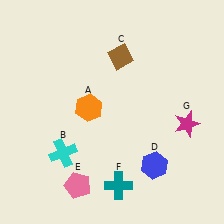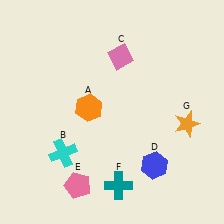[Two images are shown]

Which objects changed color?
C changed from brown to pink. G changed from magenta to orange.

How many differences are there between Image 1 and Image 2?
There are 2 differences between the two images.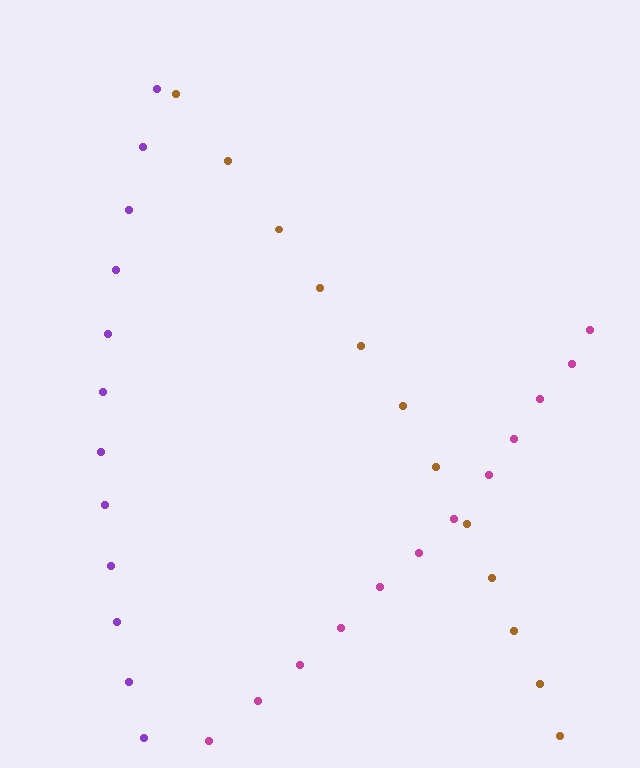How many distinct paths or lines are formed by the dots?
There are 3 distinct paths.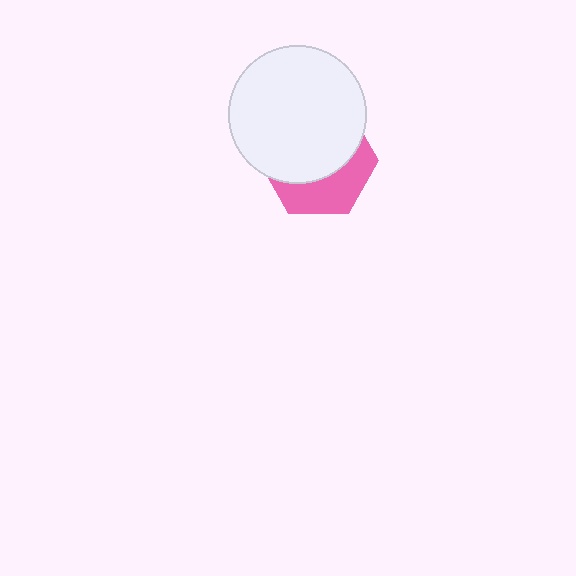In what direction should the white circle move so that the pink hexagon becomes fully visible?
The white circle should move up. That is the shortest direction to clear the overlap and leave the pink hexagon fully visible.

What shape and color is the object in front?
The object in front is a white circle.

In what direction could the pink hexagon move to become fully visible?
The pink hexagon could move down. That would shift it out from behind the white circle entirely.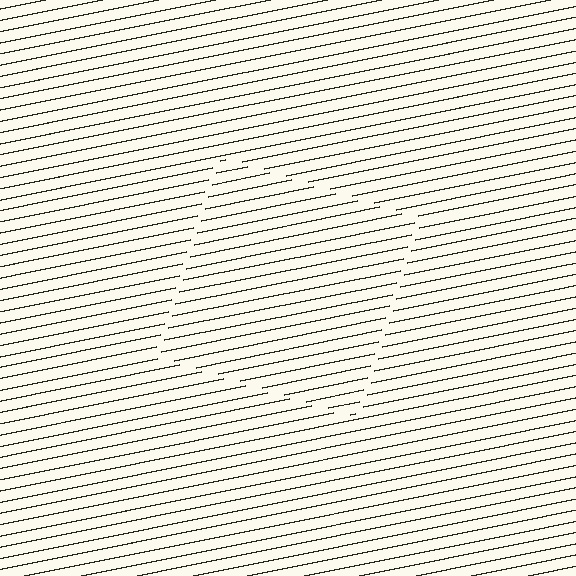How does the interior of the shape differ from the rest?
The interior of the shape contains the same grating, shifted by half a period — the contour is defined by the phase discontinuity where line-ends from the inner and outer gratings abut.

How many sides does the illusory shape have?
4 sides — the line-ends trace a square.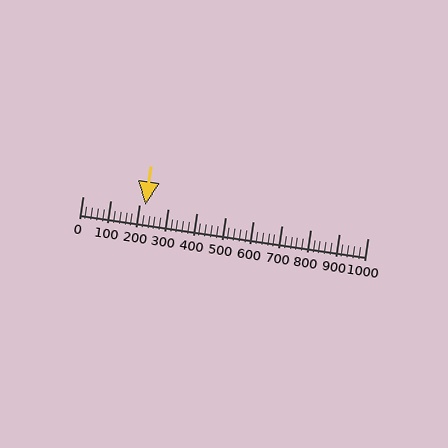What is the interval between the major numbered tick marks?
The major tick marks are spaced 100 units apart.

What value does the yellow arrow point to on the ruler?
The yellow arrow points to approximately 220.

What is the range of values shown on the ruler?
The ruler shows values from 0 to 1000.